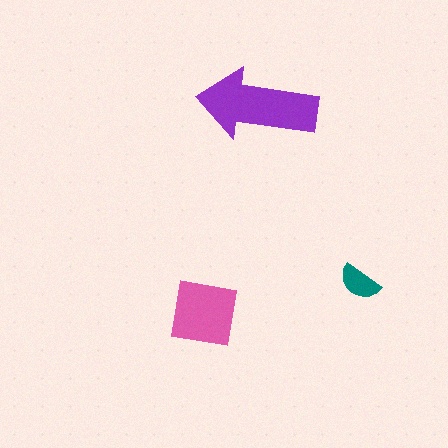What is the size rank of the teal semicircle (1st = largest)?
3rd.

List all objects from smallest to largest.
The teal semicircle, the pink square, the purple arrow.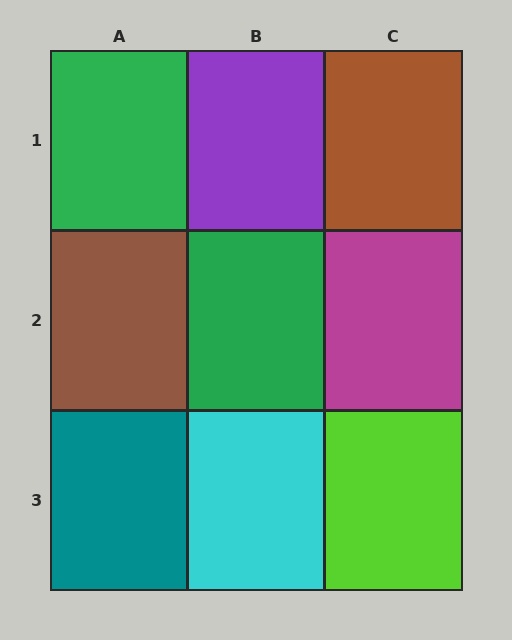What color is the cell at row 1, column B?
Purple.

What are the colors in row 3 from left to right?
Teal, cyan, lime.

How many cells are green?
2 cells are green.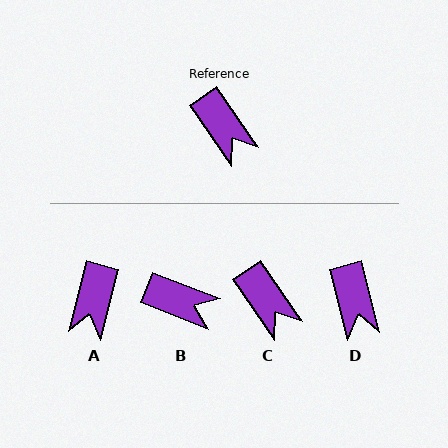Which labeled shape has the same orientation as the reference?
C.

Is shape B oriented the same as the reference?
No, it is off by about 34 degrees.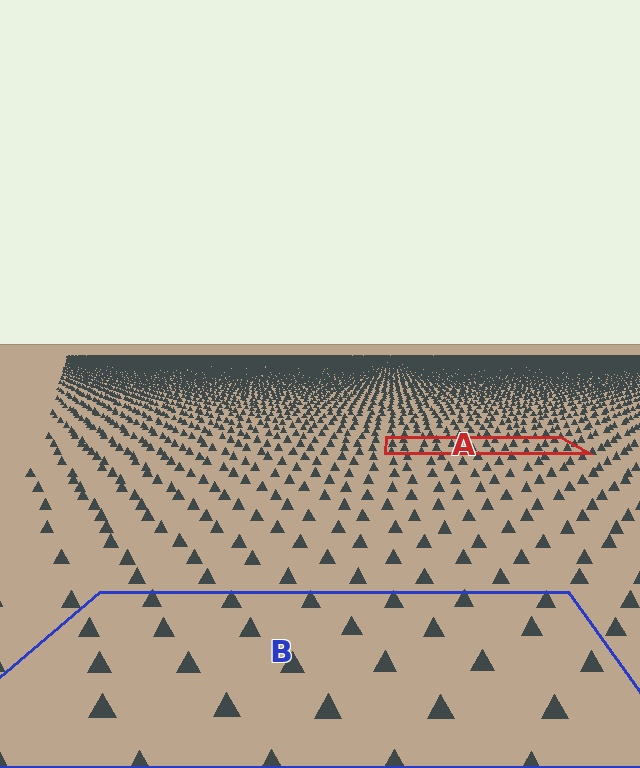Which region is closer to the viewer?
Region B is closer. The texture elements there are larger and more spread out.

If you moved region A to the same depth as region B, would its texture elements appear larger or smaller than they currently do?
They would appear larger. At a closer depth, the same texture elements are projected at a bigger on-screen size.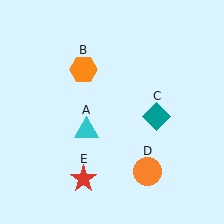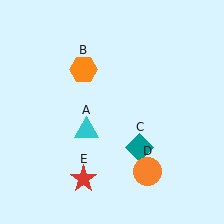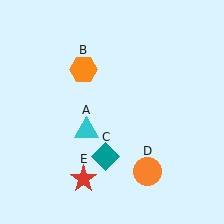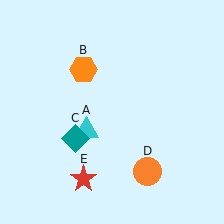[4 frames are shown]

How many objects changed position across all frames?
1 object changed position: teal diamond (object C).